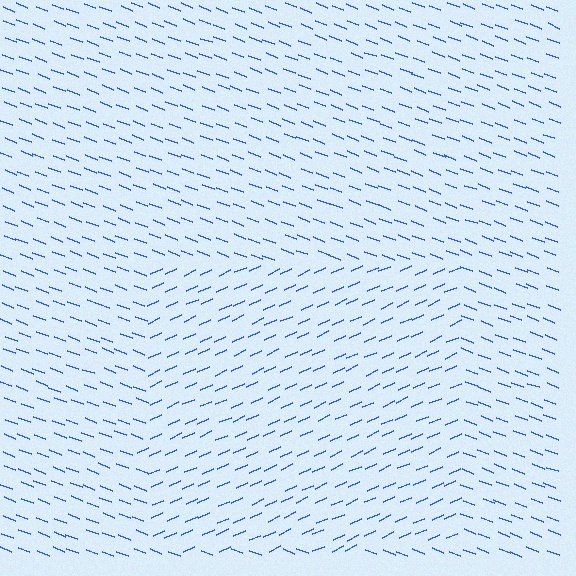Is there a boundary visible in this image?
Yes, there is a texture boundary formed by a change in line orientation.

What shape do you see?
I see a rectangle.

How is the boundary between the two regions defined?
The boundary is defined purely by a change in line orientation (approximately 45 degrees difference). All lines are the same color and thickness.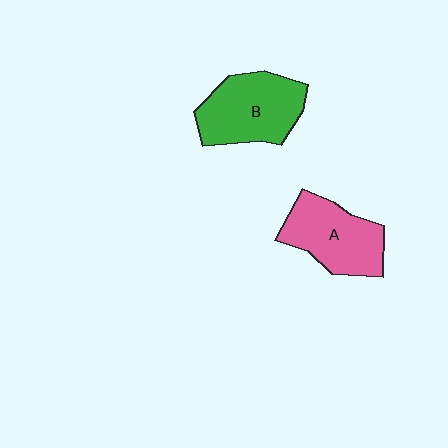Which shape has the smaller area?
Shape A (pink).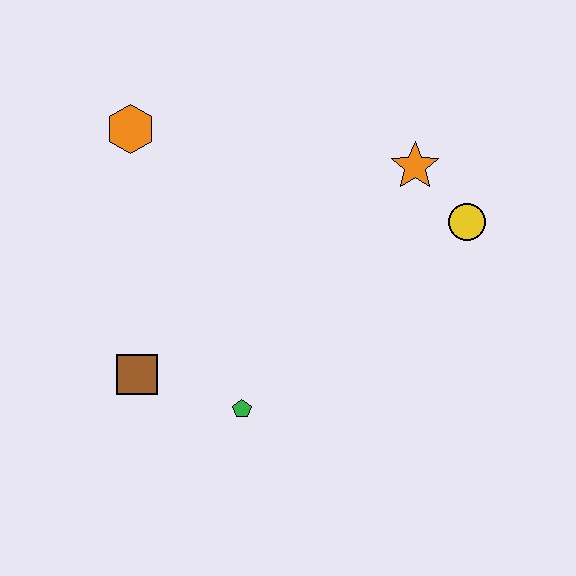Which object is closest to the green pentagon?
The brown square is closest to the green pentagon.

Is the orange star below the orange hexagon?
Yes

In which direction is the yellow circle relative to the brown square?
The yellow circle is to the right of the brown square.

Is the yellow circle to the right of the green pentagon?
Yes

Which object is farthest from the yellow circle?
The brown square is farthest from the yellow circle.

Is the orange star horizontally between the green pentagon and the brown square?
No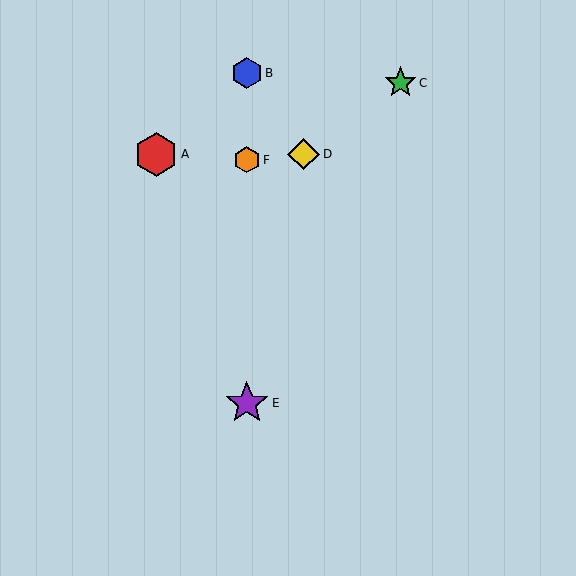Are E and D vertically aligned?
No, E is at x≈247 and D is at x≈304.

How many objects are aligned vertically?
3 objects (B, E, F) are aligned vertically.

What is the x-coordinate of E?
Object E is at x≈247.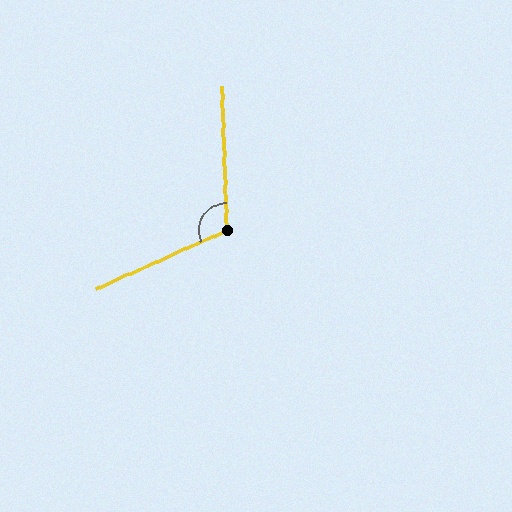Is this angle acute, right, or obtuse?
It is obtuse.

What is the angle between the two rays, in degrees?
Approximately 112 degrees.